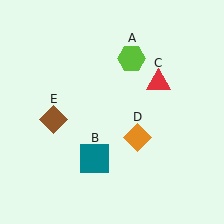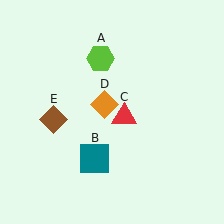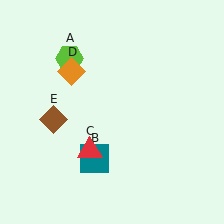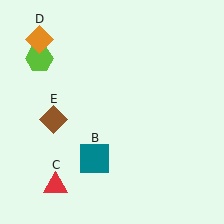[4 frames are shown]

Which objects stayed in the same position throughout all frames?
Teal square (object B) and brown diamond (object E) remained stationary.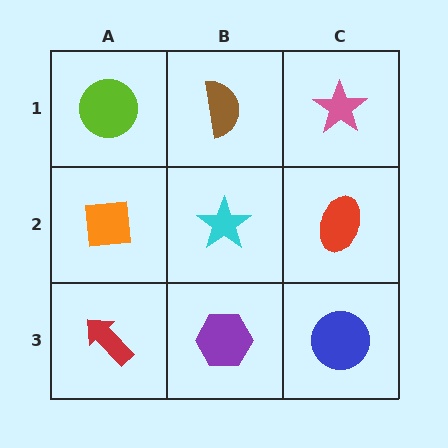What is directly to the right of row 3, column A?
A purple hexagon.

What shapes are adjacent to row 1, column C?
A red ellipse (row 2, column C), a brown semicircle (row 1, column B).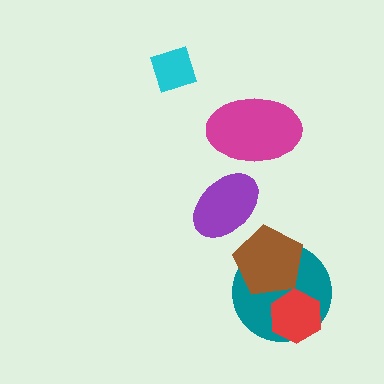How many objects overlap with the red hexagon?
1 object overlaps with the red hexagon.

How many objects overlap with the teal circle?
2 objects overlap with the teal circle.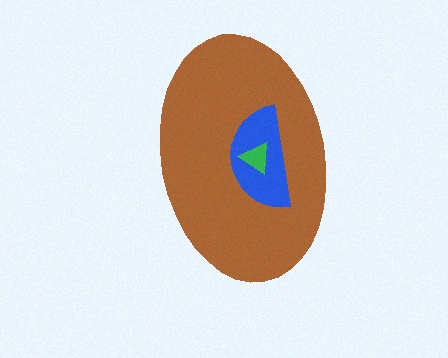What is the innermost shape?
The green triangle.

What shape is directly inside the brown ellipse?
The blue semicircle.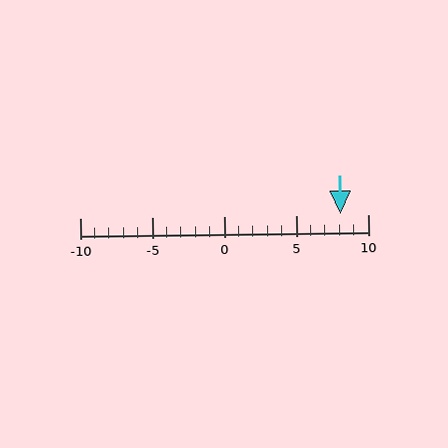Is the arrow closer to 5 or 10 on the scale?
The arrow is closer to 10.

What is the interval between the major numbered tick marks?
The major tick marks are spaced 5 units apart.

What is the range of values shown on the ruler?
The ruler shows values from -10 to 10.